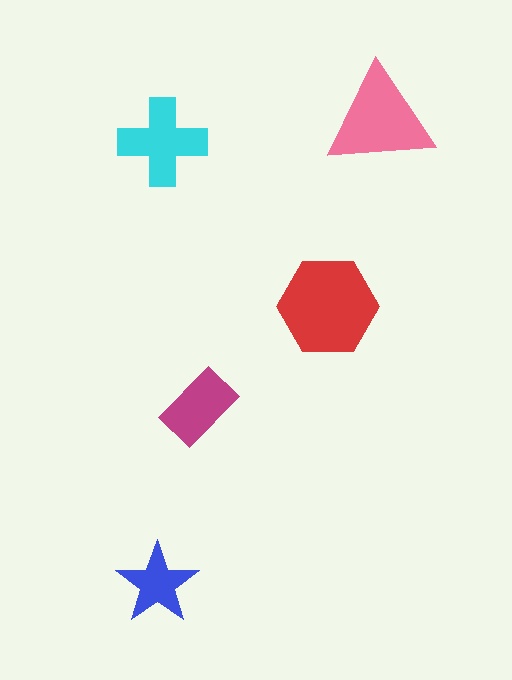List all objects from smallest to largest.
The blue star, the magenta rectangle, the cyan cross, the pink triangle, the red hexagon.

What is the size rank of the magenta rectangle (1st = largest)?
4th.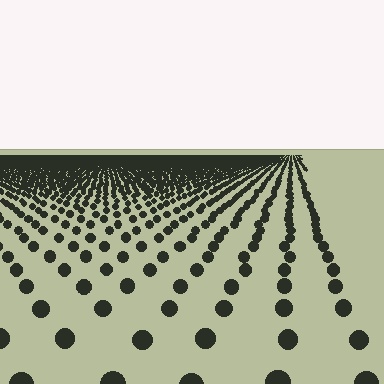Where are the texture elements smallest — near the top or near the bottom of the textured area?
Near the top.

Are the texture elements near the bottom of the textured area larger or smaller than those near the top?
Larger. Near the bottom, elements are closer to the viewer and appear at a bigger on-screen size.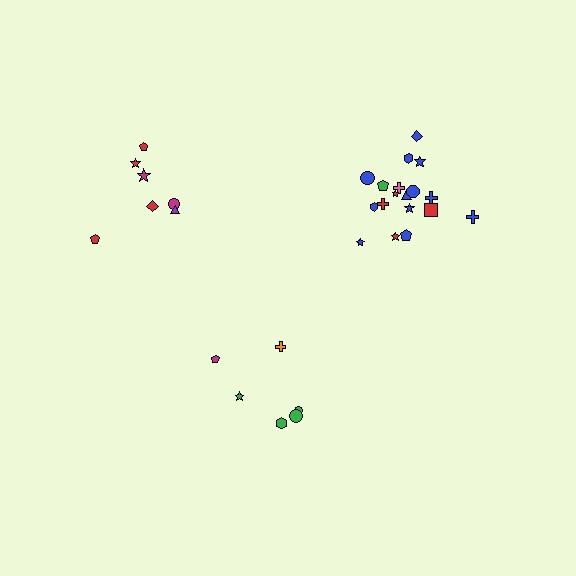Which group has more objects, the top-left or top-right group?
The top-right group.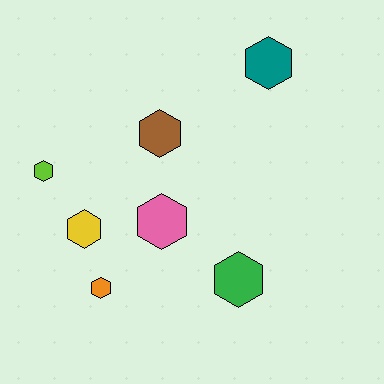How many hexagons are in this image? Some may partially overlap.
There are 7 hexagons.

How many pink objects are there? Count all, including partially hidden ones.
There is 1 pink object.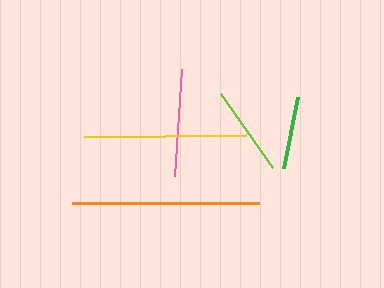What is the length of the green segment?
The green segment is approximately 73 pixels long.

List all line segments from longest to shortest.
From longest to shortest: orange, yellow, pink, lime, green.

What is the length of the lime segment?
The lime segment is approximately 90 pixels long.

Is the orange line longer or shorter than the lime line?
The orange line is longer than the lime line.